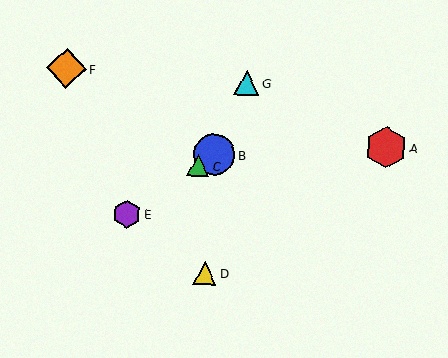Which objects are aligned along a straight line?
Objects B, C, E are aligned along a straight line.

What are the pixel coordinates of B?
Object B is at (214, 154).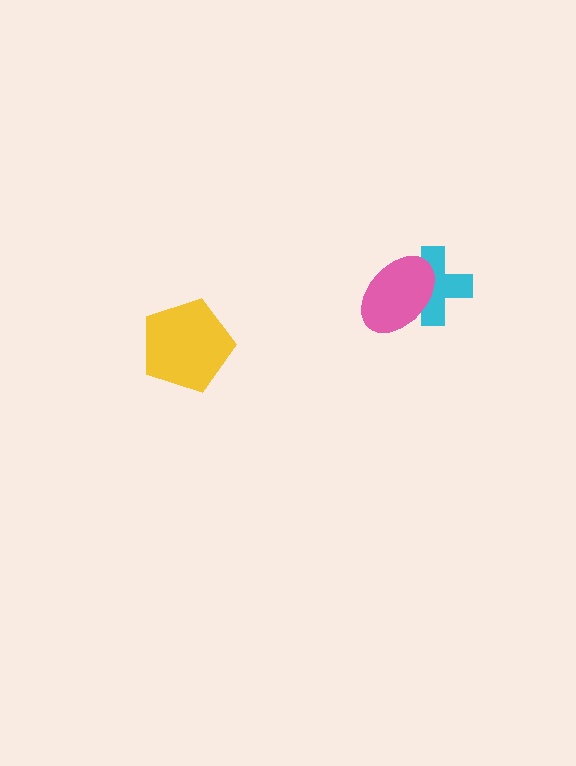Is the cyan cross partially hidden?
Yes, it is partially covered by another shape.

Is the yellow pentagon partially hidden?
No, no other shape covers it.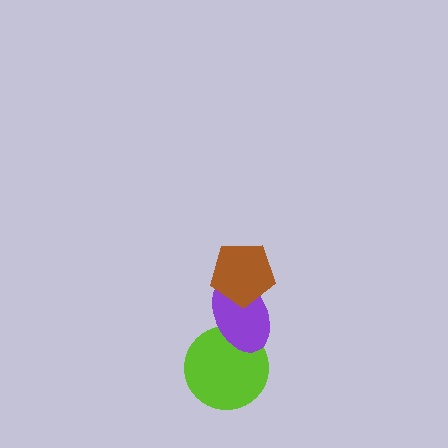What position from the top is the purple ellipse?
The purple ellipse is 2nd from the top.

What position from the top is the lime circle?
The lime circle is 3rd from the top.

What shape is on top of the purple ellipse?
The brown pentagon is on top of the purple ellipse.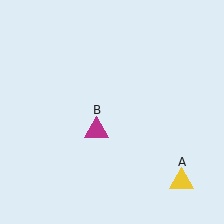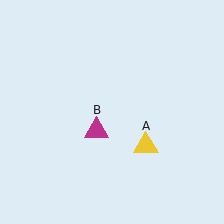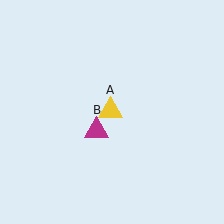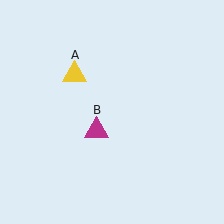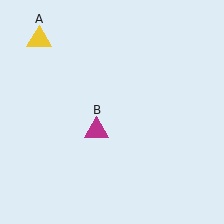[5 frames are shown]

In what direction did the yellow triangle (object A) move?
The yellow triangle (object A) moved up and to the left.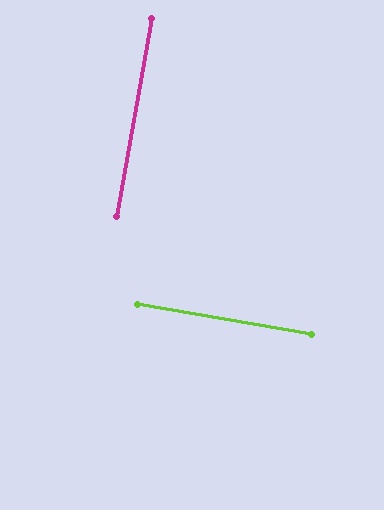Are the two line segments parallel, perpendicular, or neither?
Perpendicular — they meet at approximately 90°.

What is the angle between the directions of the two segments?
Approximately 90 degrees.